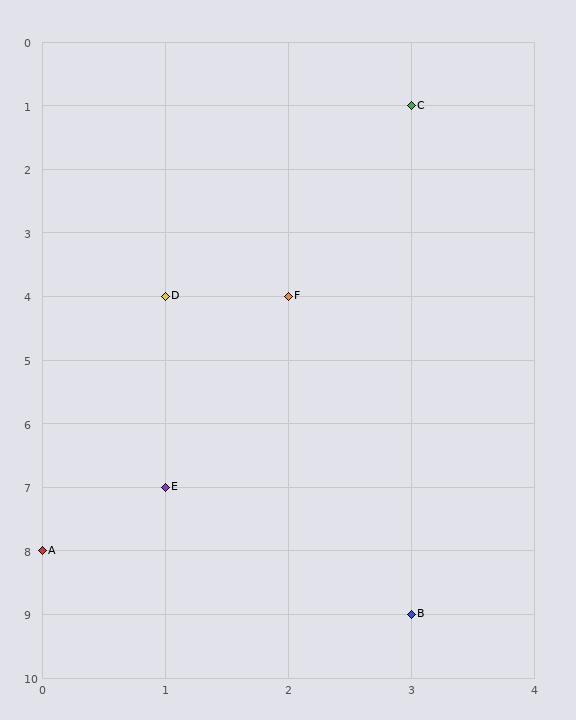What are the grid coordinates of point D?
Point D is at grid coordinates (1, 4).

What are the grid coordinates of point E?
Point E is at grid coordinates (1, 7).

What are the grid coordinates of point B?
Point B is at grid coordinates (3, 9).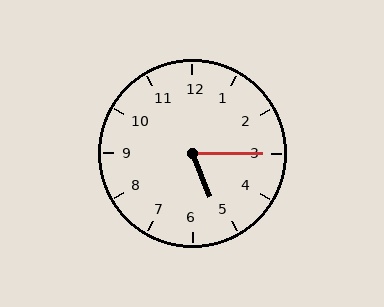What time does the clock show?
5:15.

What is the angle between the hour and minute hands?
Approximately 68 degrees.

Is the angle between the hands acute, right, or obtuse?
It is acute.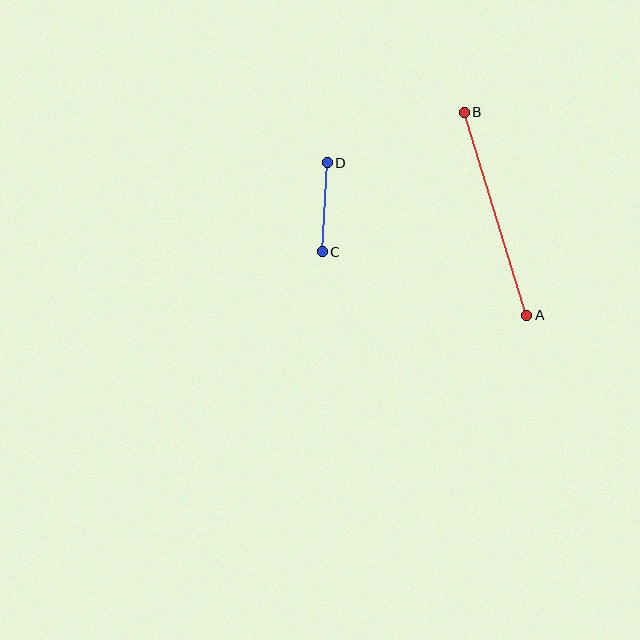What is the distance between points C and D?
The distance is approximately 89 pixels.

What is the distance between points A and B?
The distance is approximately 213 pixels.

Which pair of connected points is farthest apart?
Points A and B are farthest apart.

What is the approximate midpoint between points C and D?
The midpoint is at approximately (325, 207) pixels.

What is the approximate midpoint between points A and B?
The midpoint is at approximately (496, 214) pixels.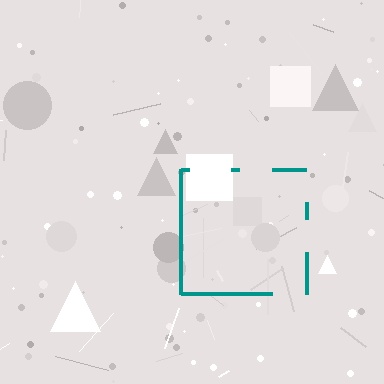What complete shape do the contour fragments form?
The contour fragments form a square.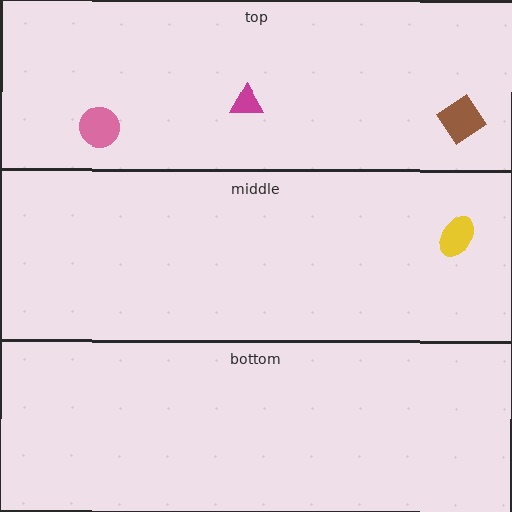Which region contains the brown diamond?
The top region.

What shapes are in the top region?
The magenta triangle, the pink circle, the brown diamond.